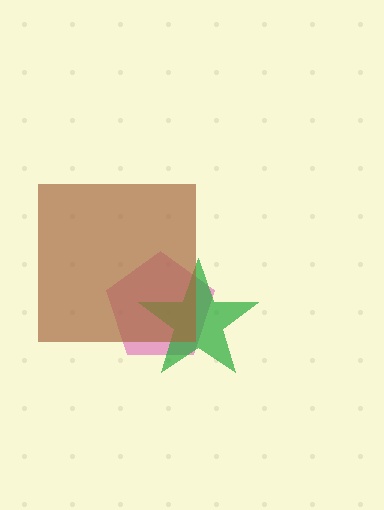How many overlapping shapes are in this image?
There are 3 overlapping shapes in the image.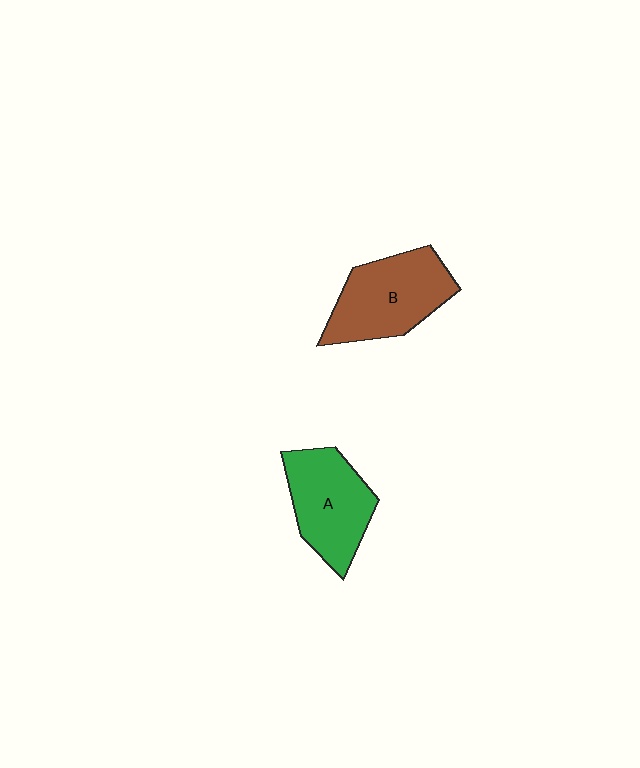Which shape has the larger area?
Shape B (brown).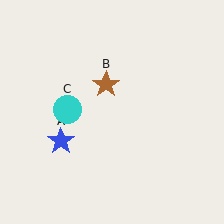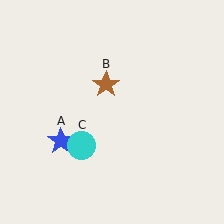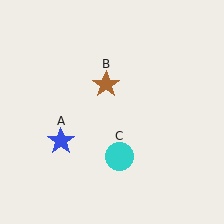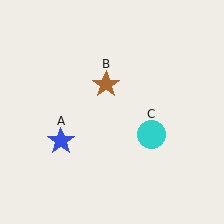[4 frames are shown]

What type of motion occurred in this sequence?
The cyan circle (object C) rotated counterclockwise around the center of the scene.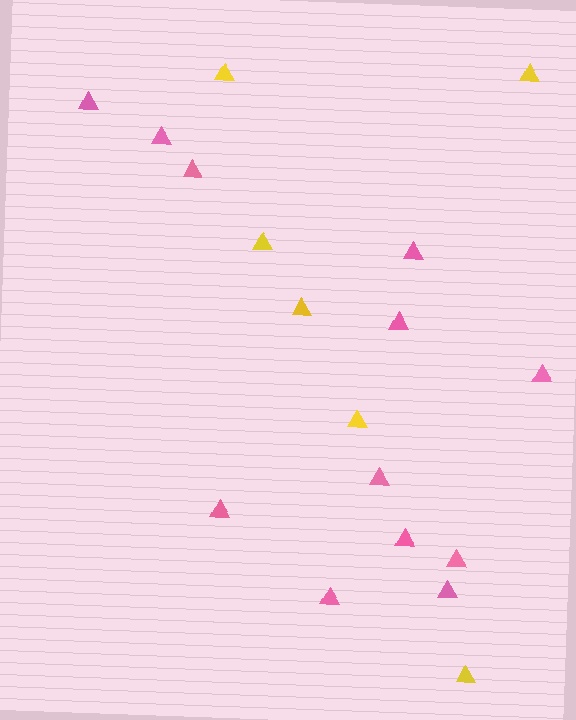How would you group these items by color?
There are 2 groups: one group of pink triangles (12) and one group of yellow triangles (6).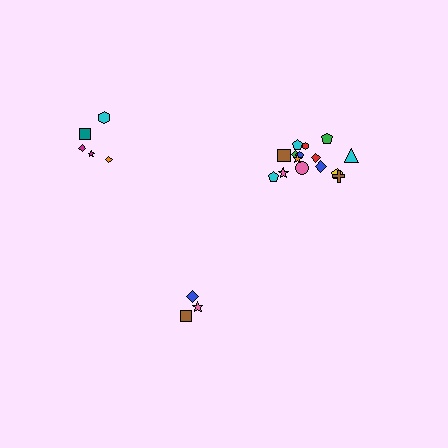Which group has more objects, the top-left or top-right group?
The top-right group.